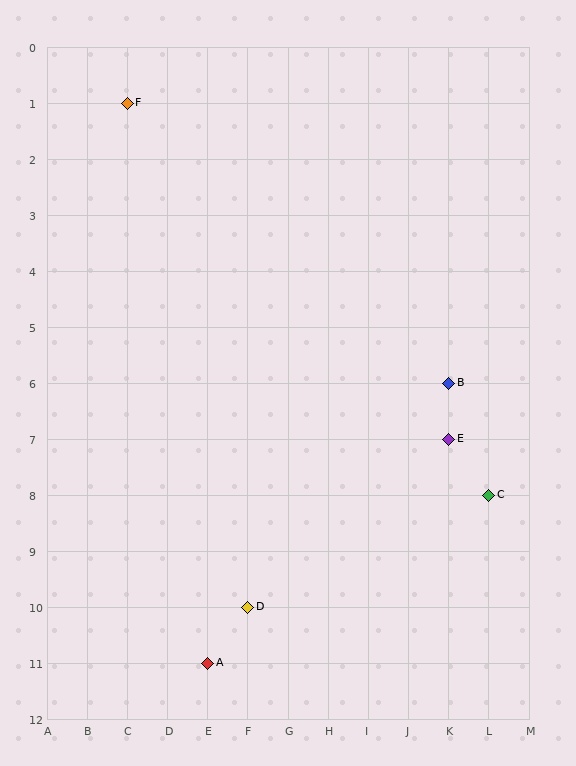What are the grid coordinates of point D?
Point D is at grid coordinates (F, 10).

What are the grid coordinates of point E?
Point E is at grid coordinates (K, 7).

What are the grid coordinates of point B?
Point B is at grid coordinates (K, 6).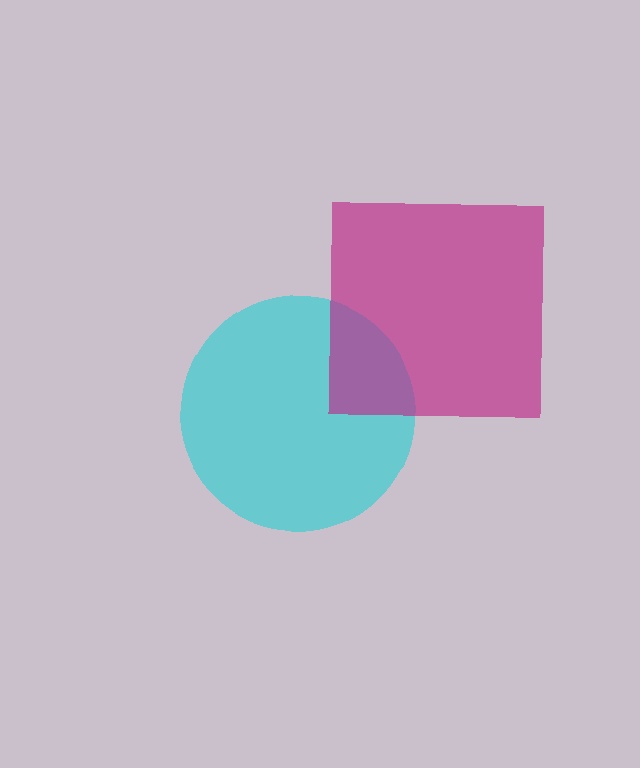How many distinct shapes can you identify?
There are 2 distinct shapes: a cyan circle, a magenta square.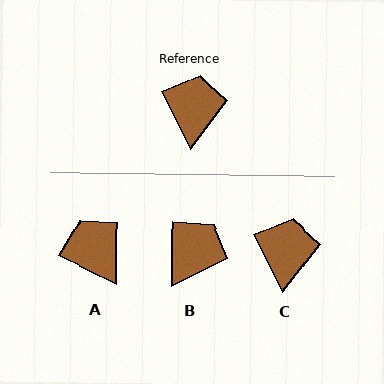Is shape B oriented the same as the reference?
No, it is off by about 27 degrees.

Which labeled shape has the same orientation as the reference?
C.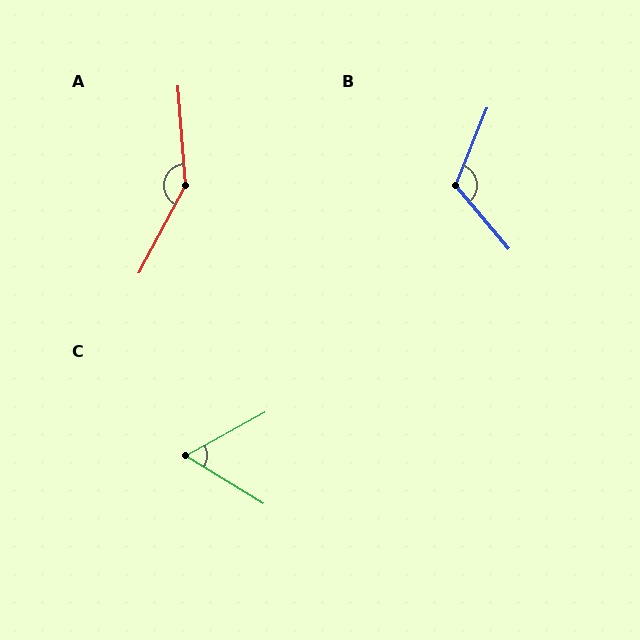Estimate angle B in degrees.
Approximately 118 degrees.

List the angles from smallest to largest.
C (60°), B (118°), A (148°).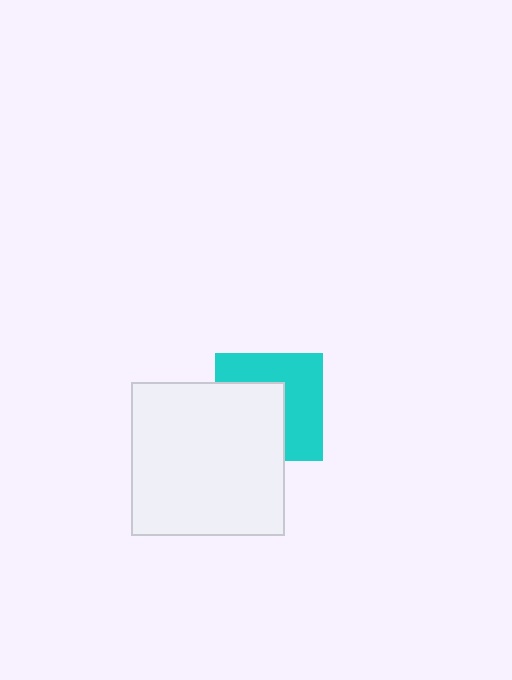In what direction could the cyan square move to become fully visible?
The cyan square could move toward the upper-right. That would shift it out from behind the white square entirely.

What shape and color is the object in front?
The object in front is a white square.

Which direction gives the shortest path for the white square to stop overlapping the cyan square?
Moving toward the lower-left gives the shortest separation.